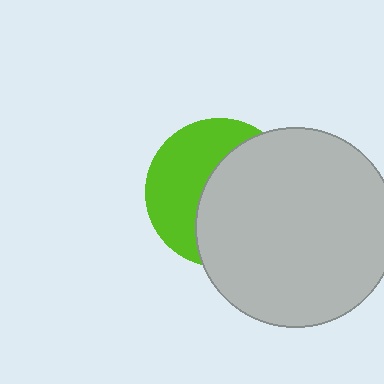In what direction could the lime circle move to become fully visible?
The lime circle could move left. That would shift it out from behind the light gray circle entirely.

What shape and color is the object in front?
The object in front is a light gray circle.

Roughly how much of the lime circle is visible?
A small part of it is visible (roughly 44%).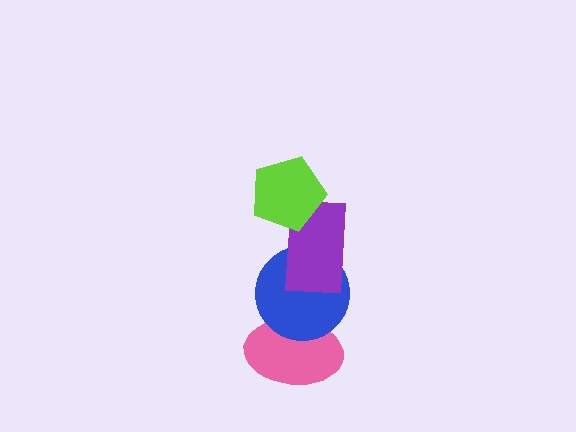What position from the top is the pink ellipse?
The pink ellipse is 4th from the top.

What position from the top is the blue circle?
The blue circle is 3rd from the top.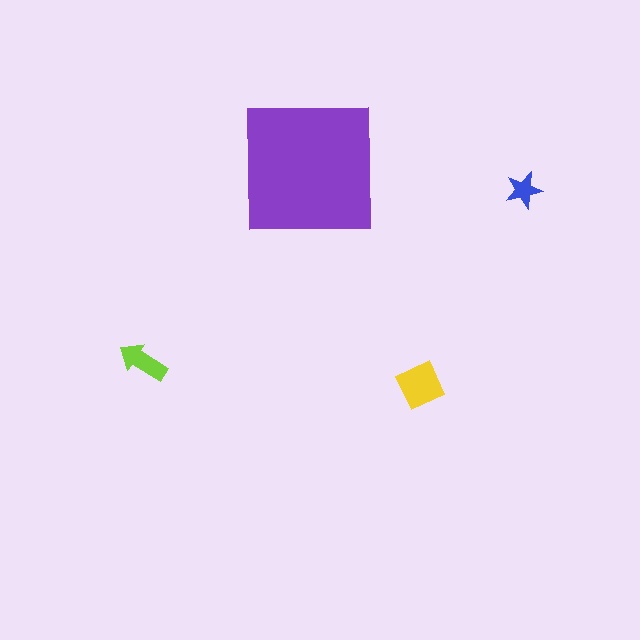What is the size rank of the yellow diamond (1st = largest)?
2nd.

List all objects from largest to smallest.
The purple square, the yellow diamond, the lime arrow, the blue star.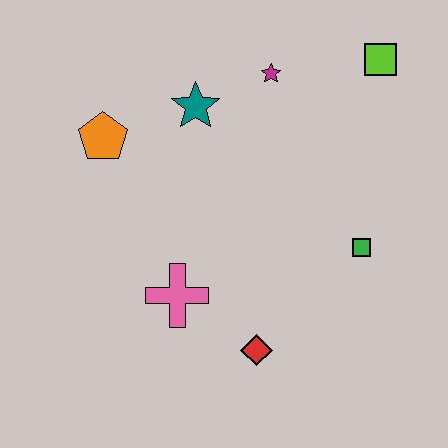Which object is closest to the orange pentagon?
The teal star is closest to the orange pentagon.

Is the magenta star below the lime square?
Yes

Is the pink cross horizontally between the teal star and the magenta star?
No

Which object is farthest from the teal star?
The red diamond is farthest from the teal star.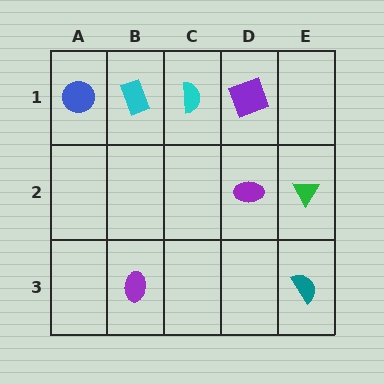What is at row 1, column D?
A purple square.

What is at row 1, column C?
A cyan semicircle.